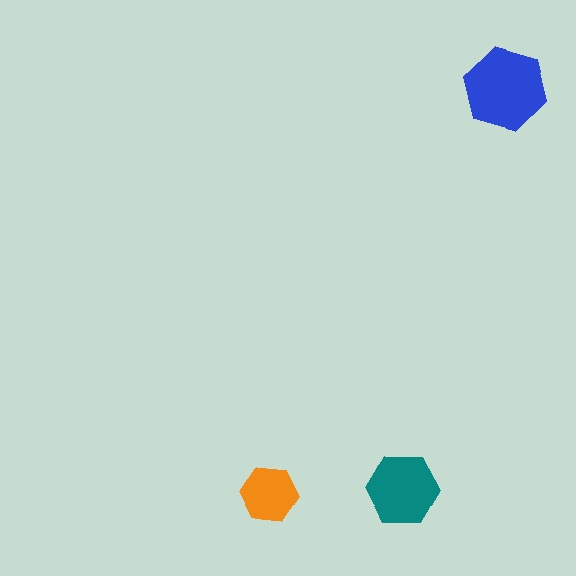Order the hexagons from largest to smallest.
the blue one, the teal one, the orange one.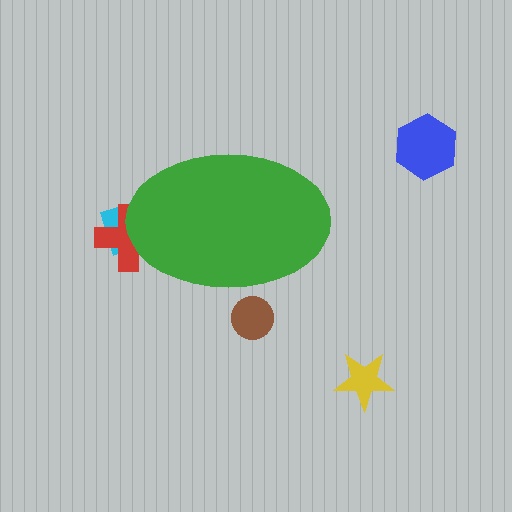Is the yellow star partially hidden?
No, the yellow star is fully visible.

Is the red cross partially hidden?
Yes, the red cross is partially hidden behind the green ellipse.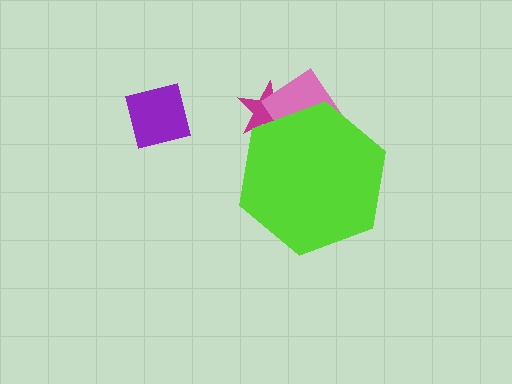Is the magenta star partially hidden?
Yes, the magenta star is partially hidden behind the lime hexagon.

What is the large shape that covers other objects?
A lime hexagon.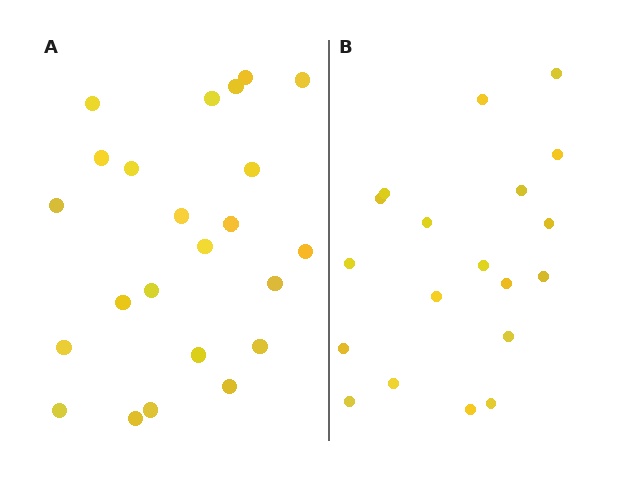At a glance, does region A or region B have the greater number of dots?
Region A (the left region) has more dots.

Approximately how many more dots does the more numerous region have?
Region A has about 4 more dots than region B.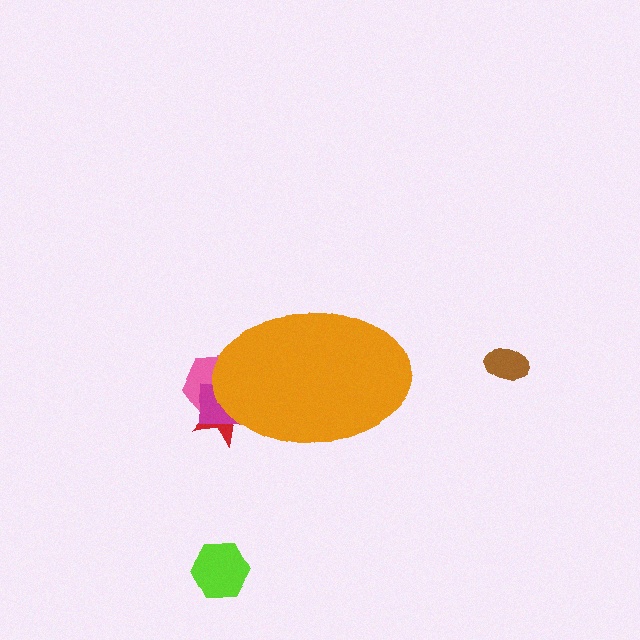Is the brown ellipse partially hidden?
No, the brown ellipse is fully visible.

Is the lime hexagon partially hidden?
No, the lime hexagon is fully visible.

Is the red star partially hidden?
Yes, the red star is partially hidden behind the orange ellipse.